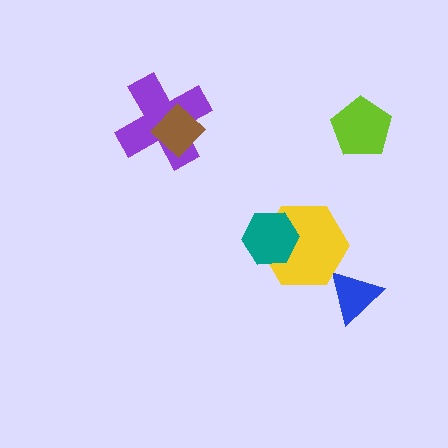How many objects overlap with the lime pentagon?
0 objects overlap with the lime pentagon.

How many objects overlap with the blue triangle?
0 objects overlap with the blue triangle.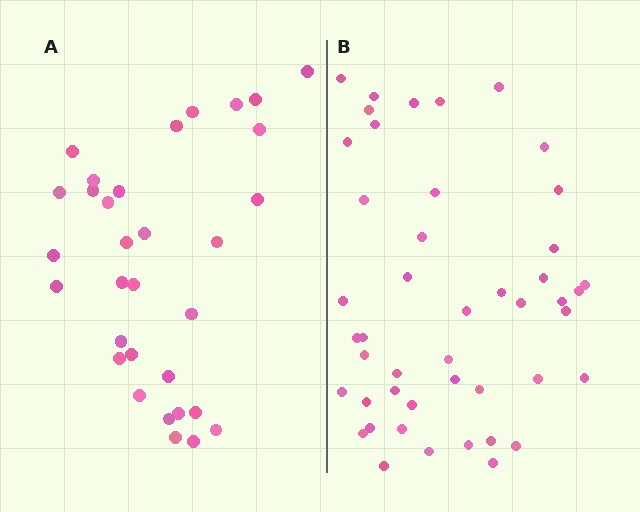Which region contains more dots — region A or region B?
Region B (the right region) has more dots.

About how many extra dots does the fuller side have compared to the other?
Region B has approximately 15 more dots than region A.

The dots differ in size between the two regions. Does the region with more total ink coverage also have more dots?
No. Region A has more total ink coverage because its dots are larger, but region B actually contains more individual dots. Total area can be misleading — the number of items is what matters here.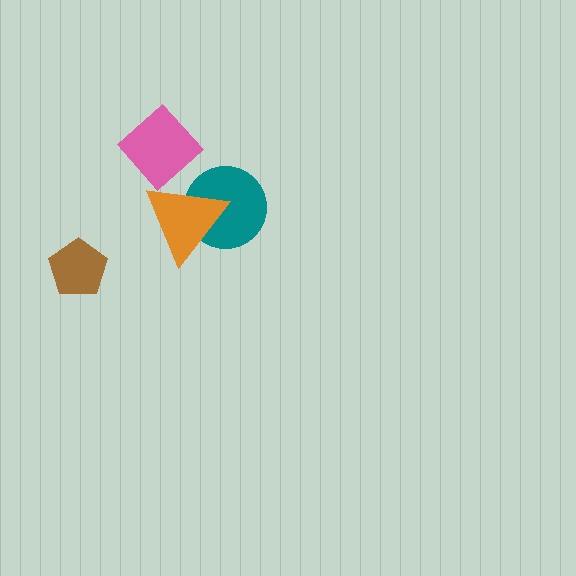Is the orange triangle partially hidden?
No, no other shape covers it.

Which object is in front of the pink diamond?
The orange triangle is in front of the pink diamond.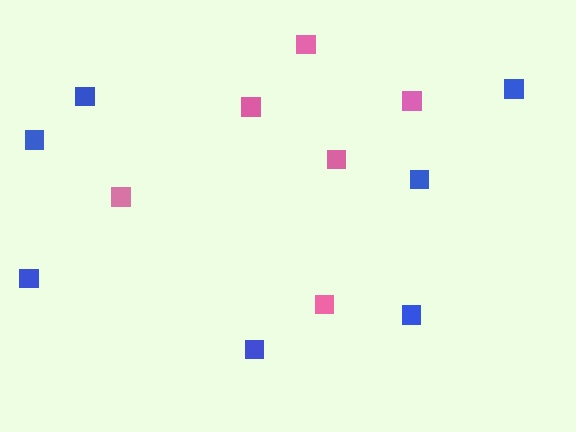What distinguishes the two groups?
There are 2 groups: one group of pink squares (6) and one group of blue squares (7).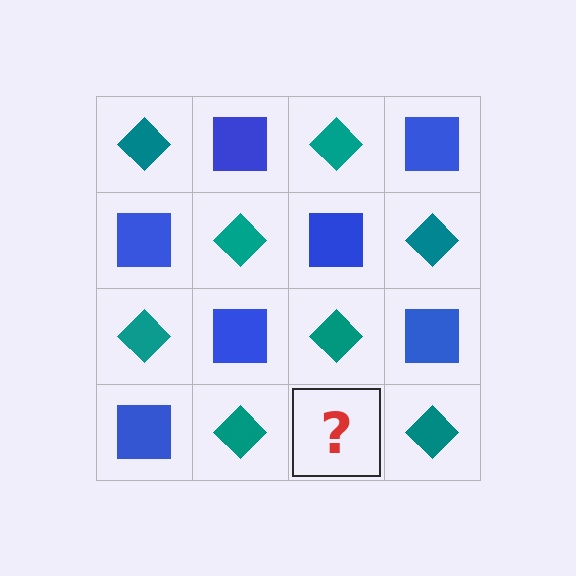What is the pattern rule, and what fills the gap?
The rule is that it alternates teal diamond and blue square in a checkerboard pattern. The gap should be filled with a blue square.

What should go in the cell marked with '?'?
The missing cell should contain a blue square.